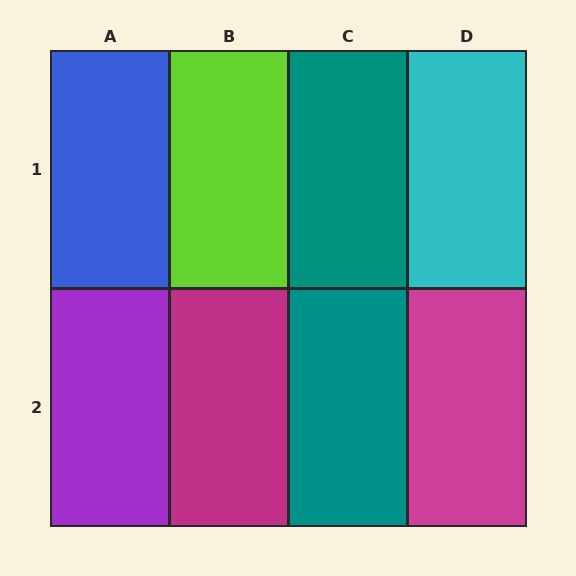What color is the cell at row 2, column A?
Purple.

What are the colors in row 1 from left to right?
Blue, lime, teal, cyan.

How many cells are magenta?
2 cells are magenta.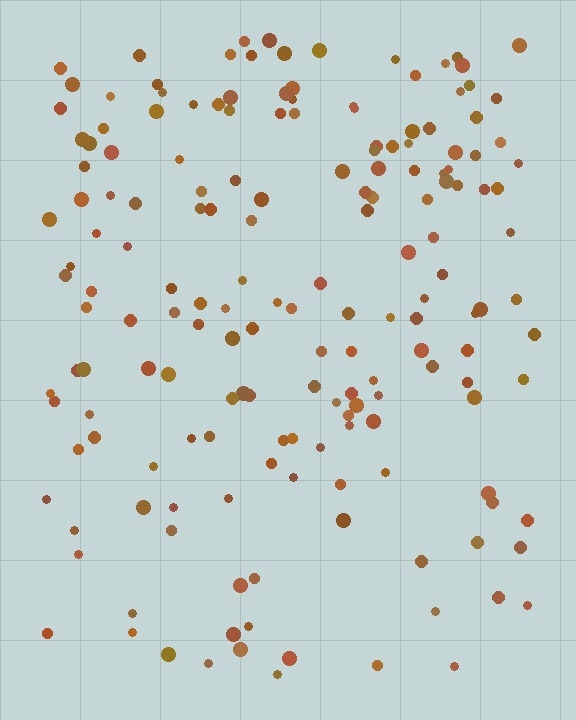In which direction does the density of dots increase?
From bottom to top, with the top side densest.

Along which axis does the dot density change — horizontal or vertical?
Vertical.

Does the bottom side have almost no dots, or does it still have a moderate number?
Still a moderate number, just noticeably fewer than the top.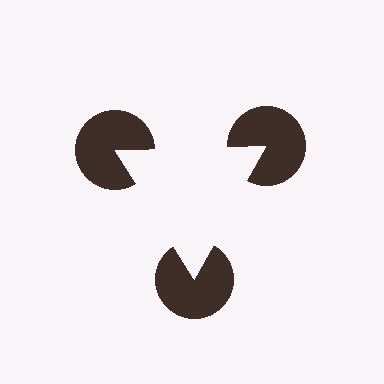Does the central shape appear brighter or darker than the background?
It typically appears slightly brighter than the background, even though no actual brightness change is drawn.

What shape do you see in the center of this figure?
An illusory triangle — its edges are inferred from the aligned wedge cuts in the pac-man discs, not physically drawn.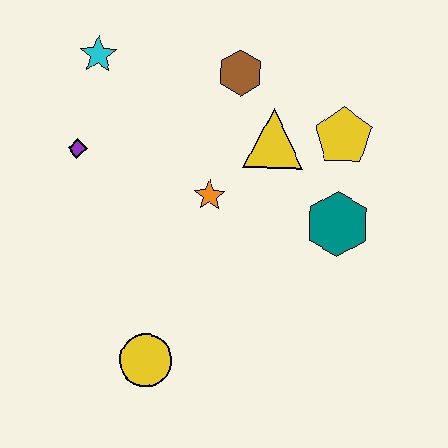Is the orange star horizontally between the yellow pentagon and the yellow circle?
Yes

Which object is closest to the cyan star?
The purple diamond is closest to the cyan star.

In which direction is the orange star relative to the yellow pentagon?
The orange star is to the left of the yellow pentagon.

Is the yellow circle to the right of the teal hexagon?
No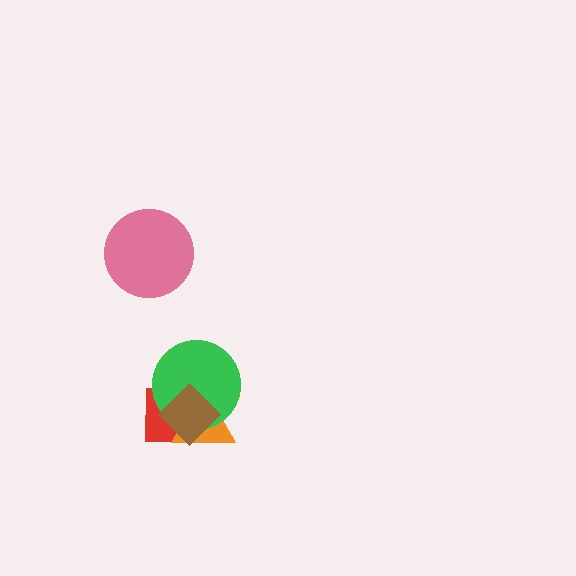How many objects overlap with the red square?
3 objects overlap with the red square.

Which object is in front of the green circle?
The brown diamond is in front of the green circle.